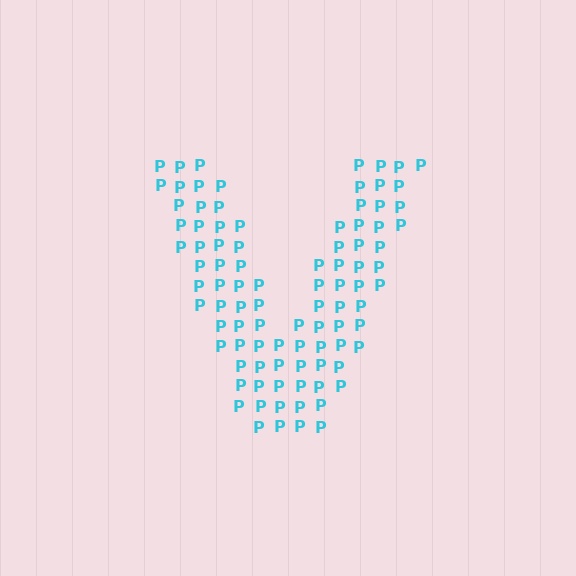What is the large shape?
The large shape is the letter V.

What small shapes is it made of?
It is made of small letter P's.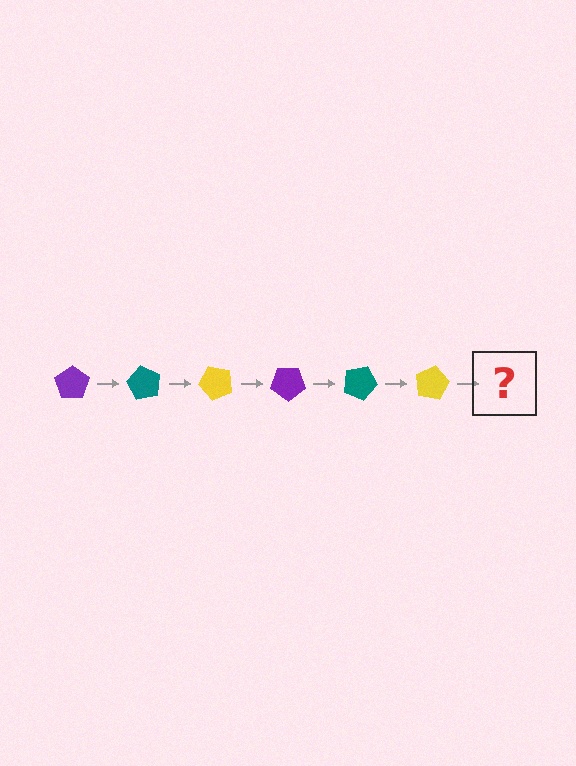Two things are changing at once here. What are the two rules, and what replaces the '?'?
The two rules are that it rotates 60 degrees each step and the color cycles through purple, teal, and yellow. The '?' should be a purple pentagon, rotated 360 degrees from the start.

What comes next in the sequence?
The next element should be a purple pentagon, rotated 360 degrees from the start.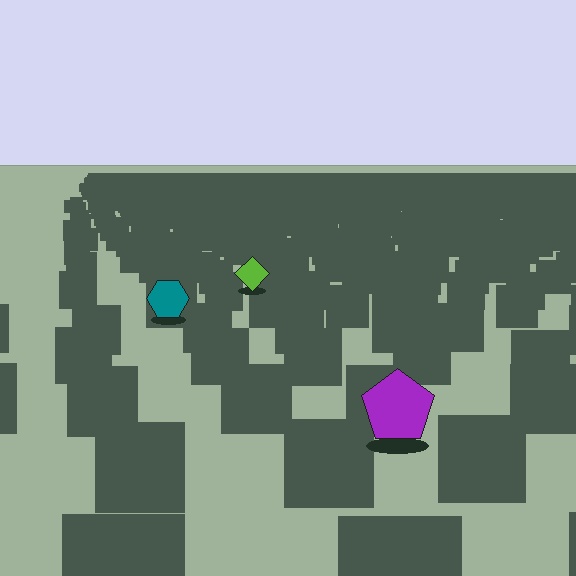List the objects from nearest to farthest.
From nearest to farthest: the purple pentagon, the teal hexagon, the lime diamond.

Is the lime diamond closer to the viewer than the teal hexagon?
No. The teal hexagon is closer — you can tell from the texture gradient: the ground texture is coarser near it.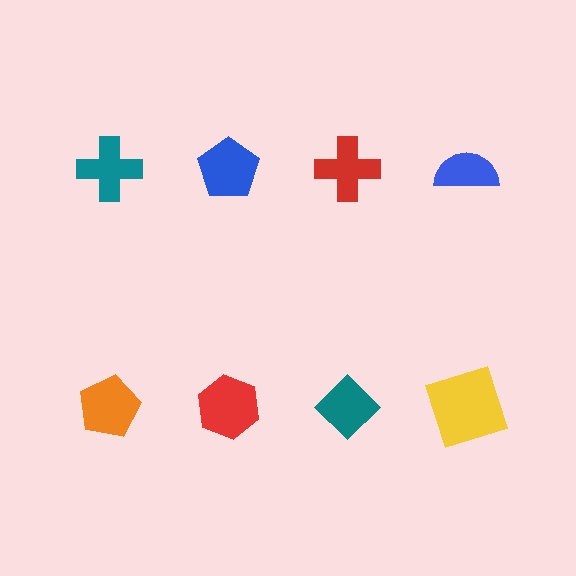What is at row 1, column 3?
A red cross.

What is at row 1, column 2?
A blue pentagon.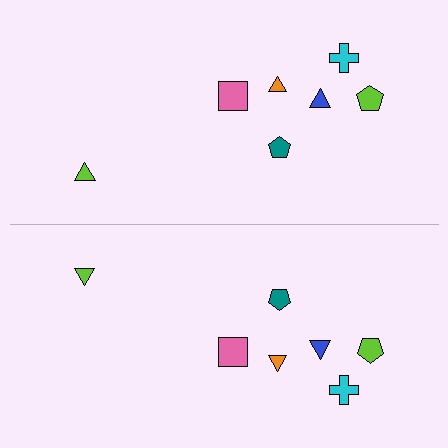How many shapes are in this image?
There are 14 shapes in this image.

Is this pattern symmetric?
Yes, this pattern has bilateral (reflection) symmetry.